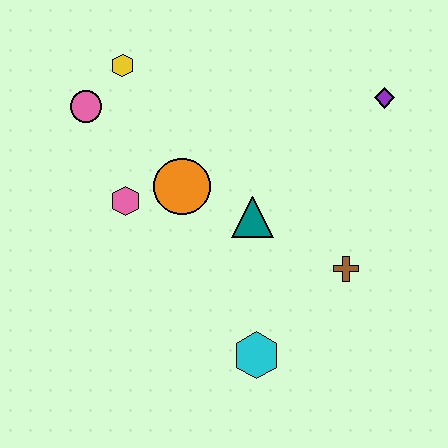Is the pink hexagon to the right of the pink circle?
Yes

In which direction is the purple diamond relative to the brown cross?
The purple diamond is above the brown cross.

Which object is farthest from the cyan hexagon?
The yellow hexagon is farthest from the cyan hexagon.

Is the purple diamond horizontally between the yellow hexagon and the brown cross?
No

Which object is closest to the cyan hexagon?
The brown cross is closest to the cyan hexagon.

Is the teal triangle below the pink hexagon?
Yes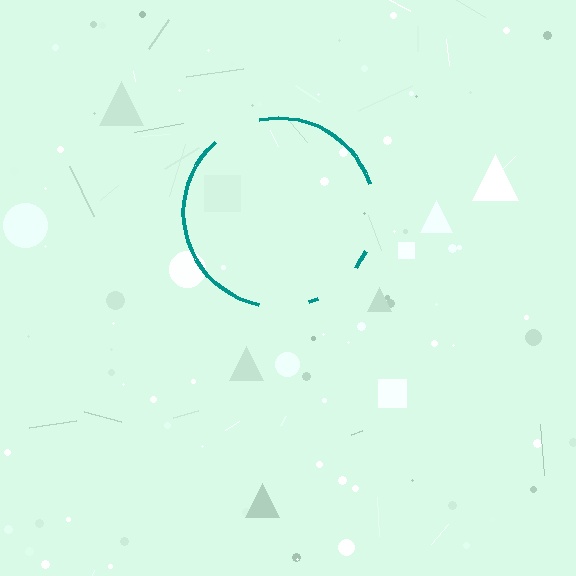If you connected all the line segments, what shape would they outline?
They would outline a circle.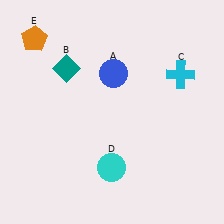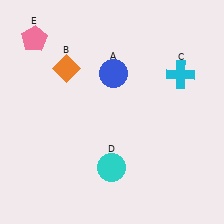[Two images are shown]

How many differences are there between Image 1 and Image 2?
There are 2 differences between the two images.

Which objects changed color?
B changed from teal to orange. E changed from orange to pink.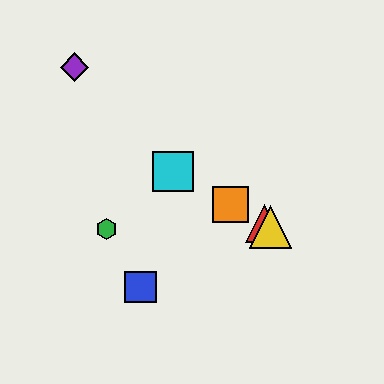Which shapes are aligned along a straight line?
The red triangle, the yellow triangle, the orange square, the cyan square are aligned along a straight line.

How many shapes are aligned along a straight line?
4 shapes (the red triangle, the yellow triangle, the orange square, the cyan square) are aligned along a straight line.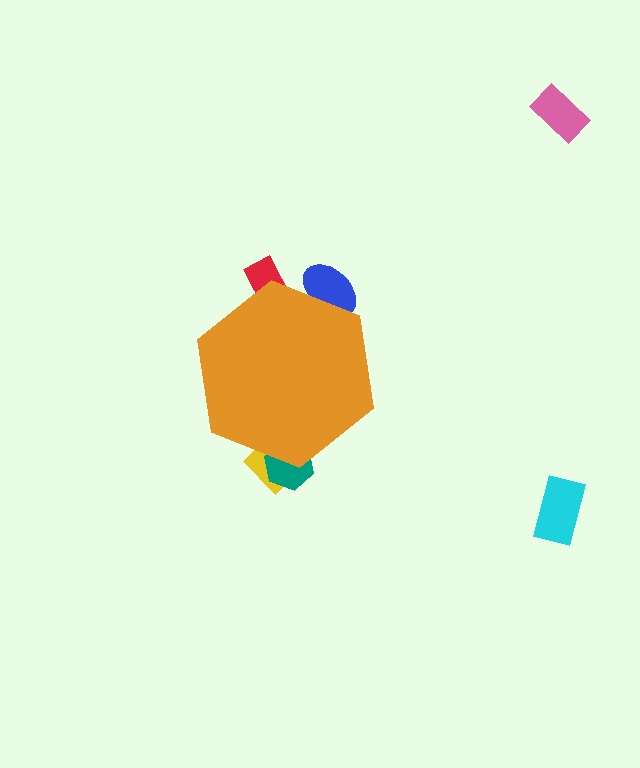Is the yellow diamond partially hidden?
Yes, the yellow diamond is partially hidden behind the orange hexagon.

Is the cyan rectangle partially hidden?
No, the cyan rectangle is fully visible.